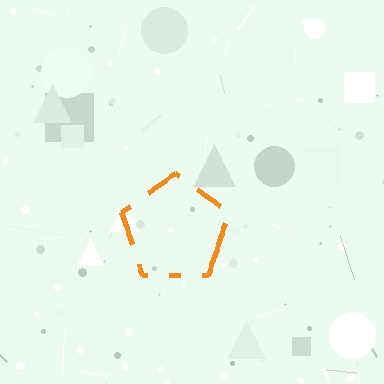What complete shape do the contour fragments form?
The contour fragments form a pentagon.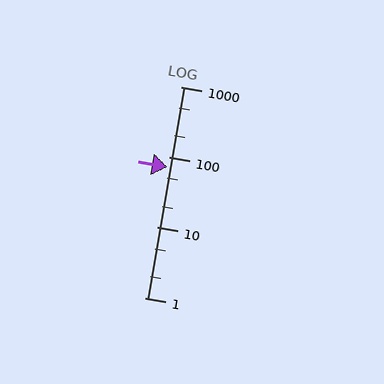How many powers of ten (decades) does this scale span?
The scale spans 3 decades, from 1 to 1000.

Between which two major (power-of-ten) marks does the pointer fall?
The pointer is between 10 and 100.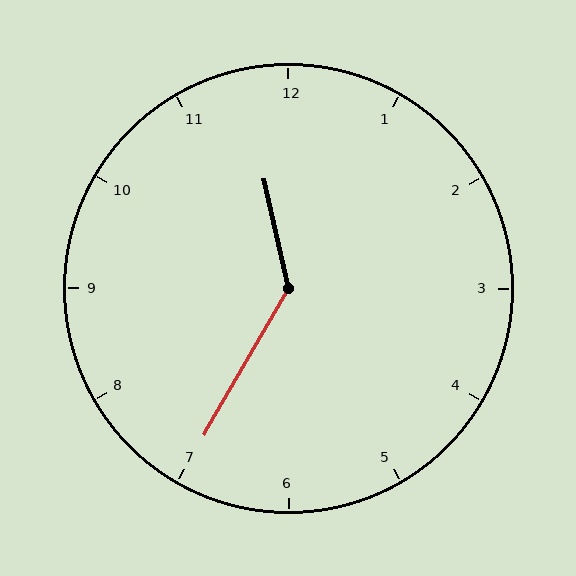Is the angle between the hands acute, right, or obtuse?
It is obtuse.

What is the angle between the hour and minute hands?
Approximately 138 degrees.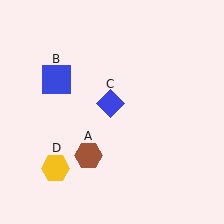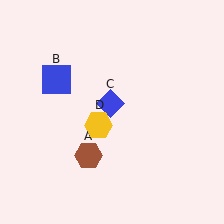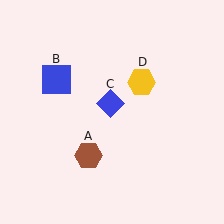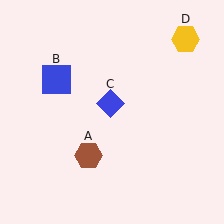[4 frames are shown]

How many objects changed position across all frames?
1 object changed position: yellow hexagon (object D).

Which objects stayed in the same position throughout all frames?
Brown hexagon (object A) and blue square (object B) and blue diamond (object C) remained stationary.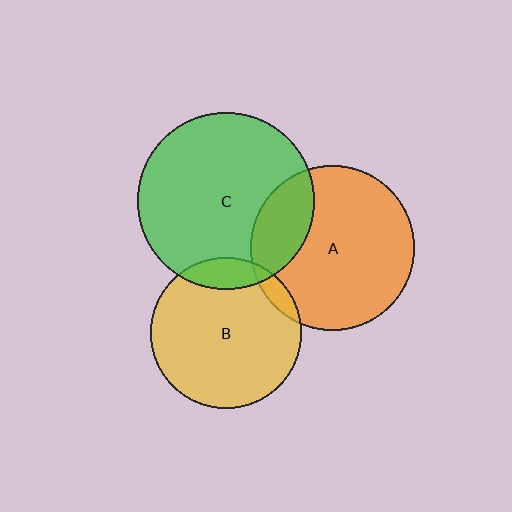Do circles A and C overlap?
Yes.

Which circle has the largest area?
Circle C (green).